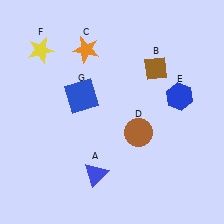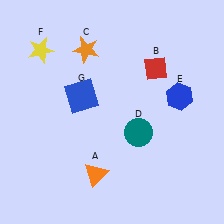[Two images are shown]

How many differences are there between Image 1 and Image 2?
There are 3 differences between the two images.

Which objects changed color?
A changed from blue to orange. B changed from brown to red. D changed from brown to teal.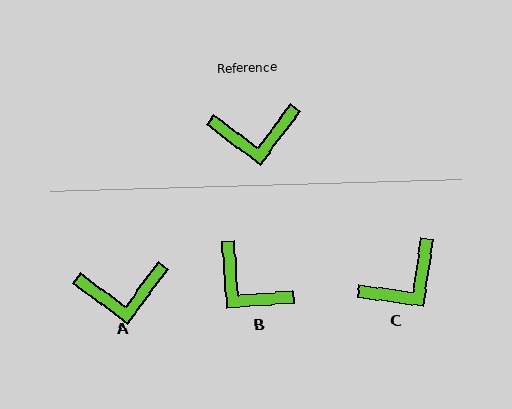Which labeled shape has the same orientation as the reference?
A.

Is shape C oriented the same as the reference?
No, it is off by about 28 degrees.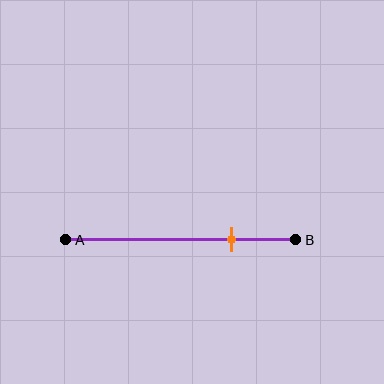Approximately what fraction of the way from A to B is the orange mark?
The orange mark is approximately 70% of the way from A to B.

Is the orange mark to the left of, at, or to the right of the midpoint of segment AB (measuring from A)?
The orange mark is to the right of the midpoint of segment AB.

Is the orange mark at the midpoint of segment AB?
No, the mark is at about 70% from A, not at the 50% midpoint.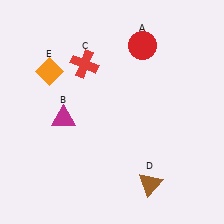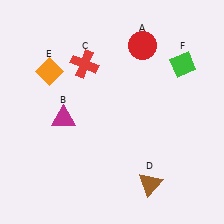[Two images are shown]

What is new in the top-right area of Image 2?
A green diamond (F) was added in the top-right area of Image 2.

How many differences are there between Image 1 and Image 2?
There is 1 difference between the two images.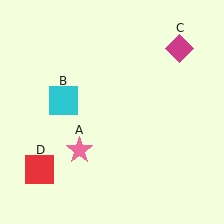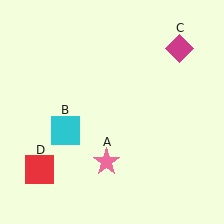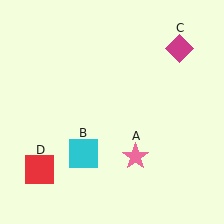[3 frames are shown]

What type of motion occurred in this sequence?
The pink star (object A), cyan square (object B) rotated counterclockwise around the center of the scene.